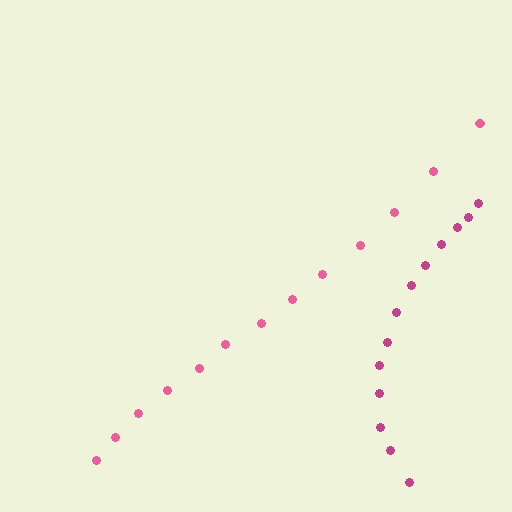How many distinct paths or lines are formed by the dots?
There are 2 distinct paths.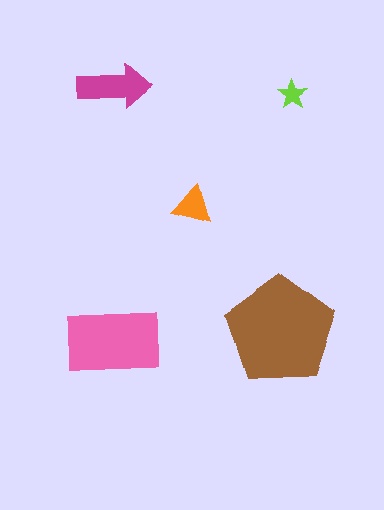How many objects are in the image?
There are 5 objects in the image.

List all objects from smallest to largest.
The lime star, the orange triangle, the magenta arrow, the pink rectangle, the brown pentagon.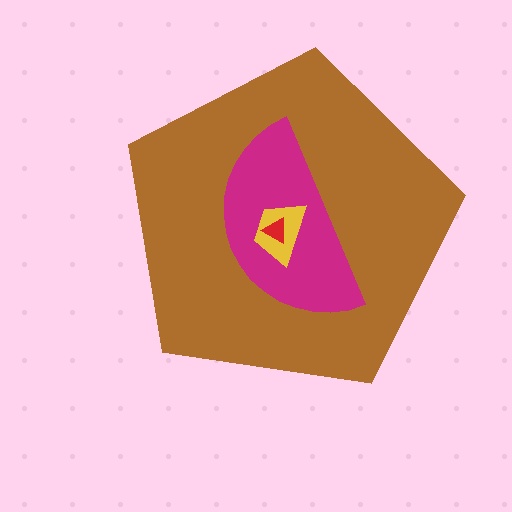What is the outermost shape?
The brown pentagon.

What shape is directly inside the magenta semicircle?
The yellow trapezoid.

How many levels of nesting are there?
4.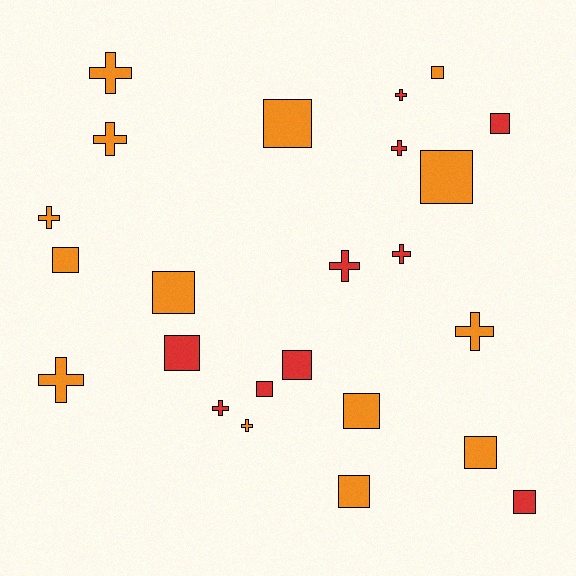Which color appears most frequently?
Orange, with 14 objects.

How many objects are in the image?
There are 24 objects.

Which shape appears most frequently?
Square, with 13 objects.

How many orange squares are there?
There are 8 orange squares.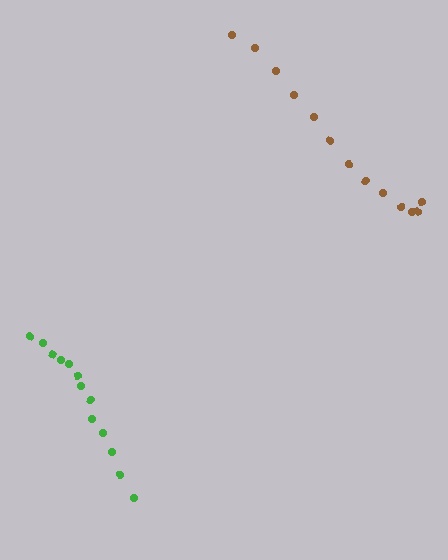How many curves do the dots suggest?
There are 2 distinct paths.